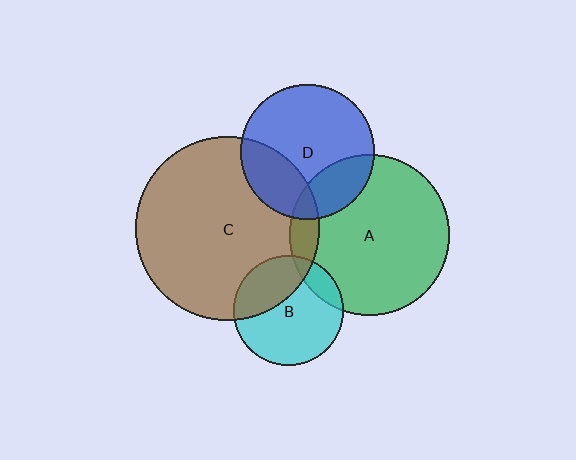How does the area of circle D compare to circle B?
Approximately 1.5 times.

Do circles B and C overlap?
Yes.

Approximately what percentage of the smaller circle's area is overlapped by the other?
Approximately 35%.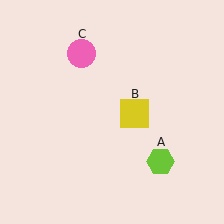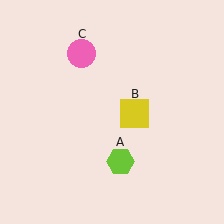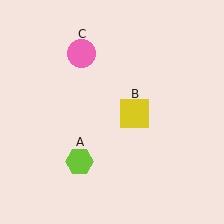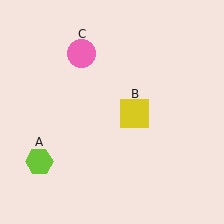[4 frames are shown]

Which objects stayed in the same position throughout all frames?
Yellow square (object B) and pink circle (object C) remained stationary.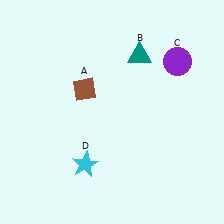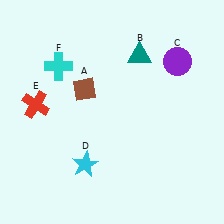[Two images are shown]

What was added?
A red cross (E), a cyan cross (F) were added in Image 2.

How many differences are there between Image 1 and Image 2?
There are 2 differences between the two images.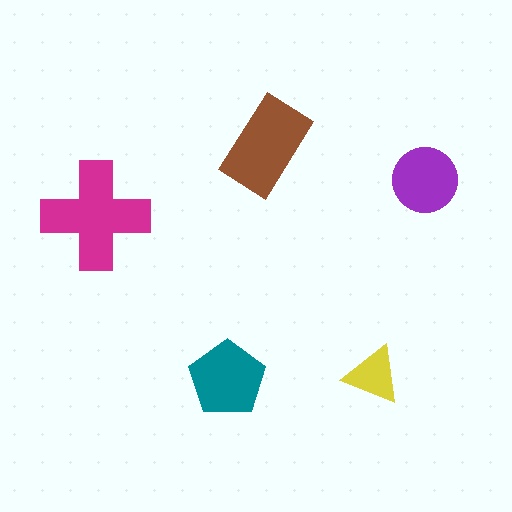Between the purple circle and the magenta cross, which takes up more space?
The magenta cross.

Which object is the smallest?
The yellow triangle.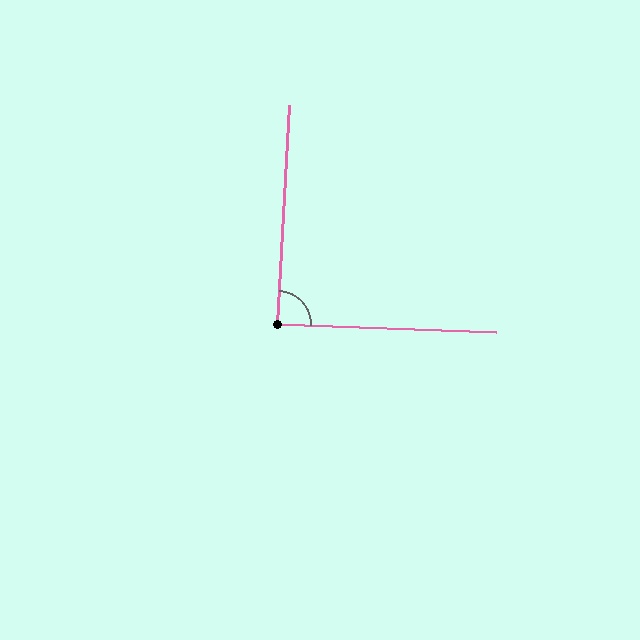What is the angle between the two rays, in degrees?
Approximately 89 degrees.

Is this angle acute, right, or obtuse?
It is approximately a right angle.